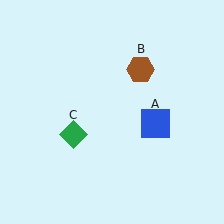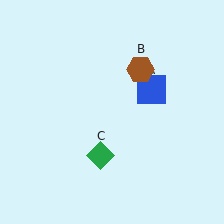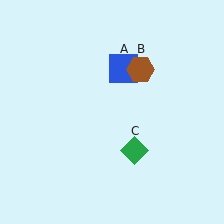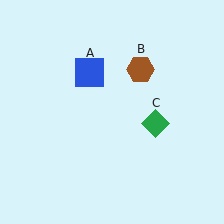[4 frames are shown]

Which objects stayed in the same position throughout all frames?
Brown hexagon (object B) remained stationary.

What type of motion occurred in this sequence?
The blue square (object A), green diamond (object C) rotated counterclockwise around the center of the scene.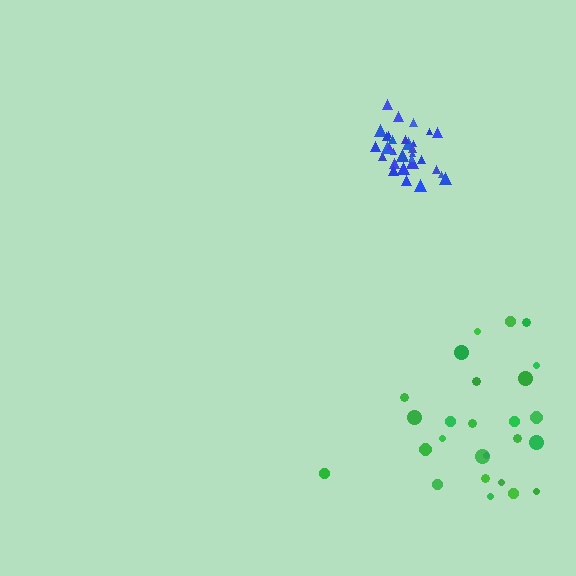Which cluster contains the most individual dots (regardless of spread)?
Blue (31).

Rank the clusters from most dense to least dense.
blue, green.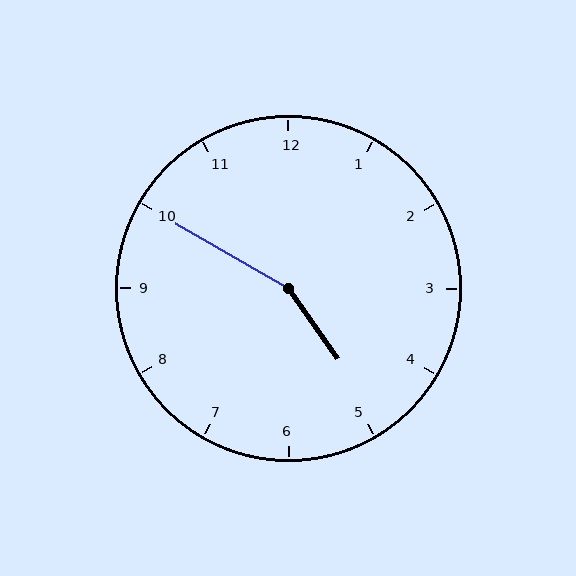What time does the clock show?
4:50.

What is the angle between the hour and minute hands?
Approximately 155 degrees.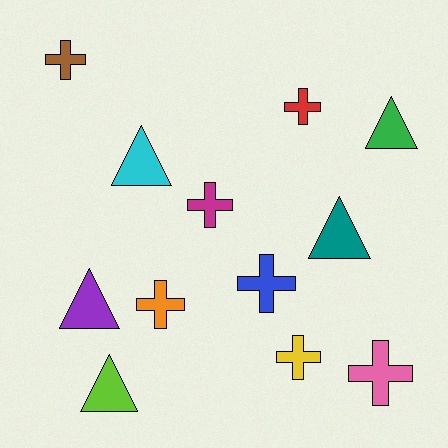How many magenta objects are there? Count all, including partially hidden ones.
There is 1 magenta object.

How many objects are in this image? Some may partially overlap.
There are 12 objects.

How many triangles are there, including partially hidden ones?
There are 5 triangles.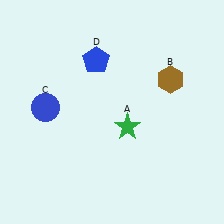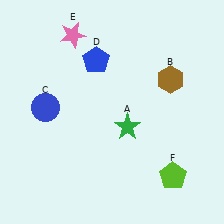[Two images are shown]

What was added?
A pink star (E), a lime pentagon (F) were added in Image 2.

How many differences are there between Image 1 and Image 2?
There are 2 differences between the two images.